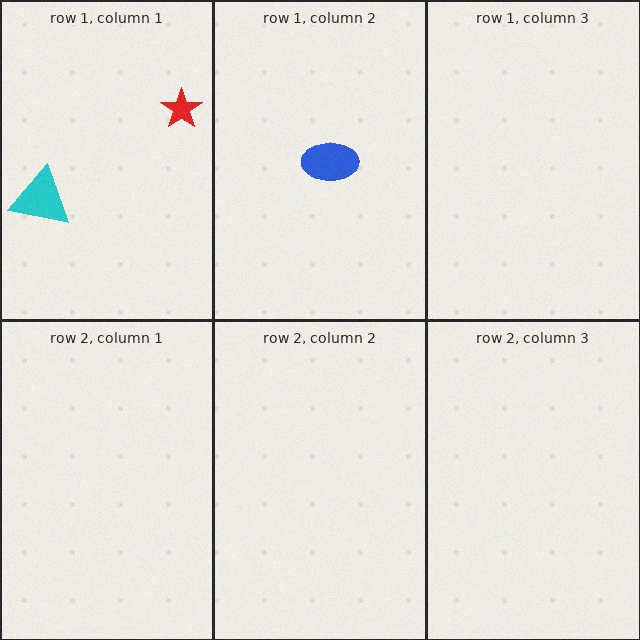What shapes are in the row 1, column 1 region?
The cyan triangle, the red star.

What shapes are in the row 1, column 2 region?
The blue ellipse.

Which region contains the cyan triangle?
The row 1, column 1 region.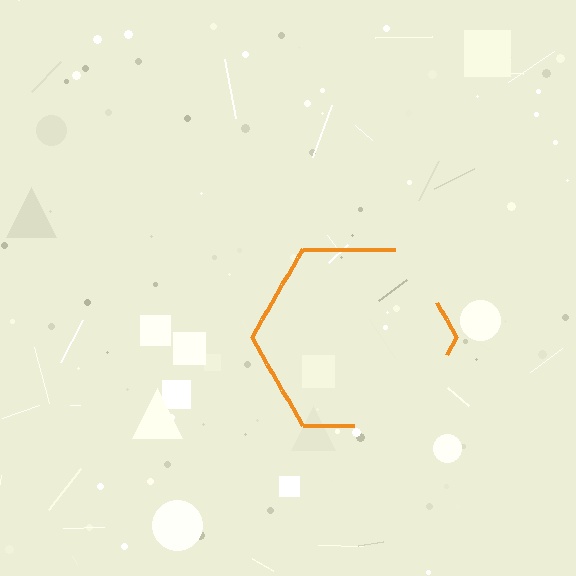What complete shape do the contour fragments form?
The contour fragments form a hexagon.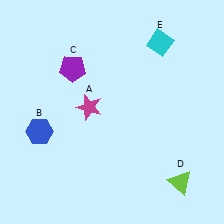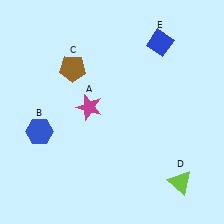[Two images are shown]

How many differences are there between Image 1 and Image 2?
There are 2 differences between the two images.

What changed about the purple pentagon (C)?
In Image 1, C is purple. In Image 2, it changed to brown.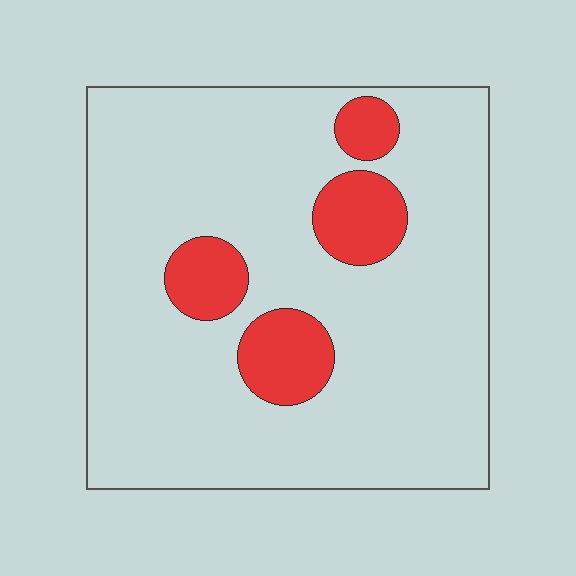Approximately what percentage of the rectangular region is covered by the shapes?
Approximately 15%.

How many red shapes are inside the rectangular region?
4.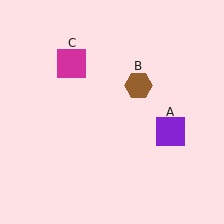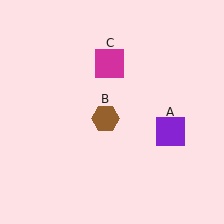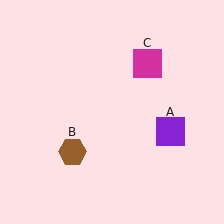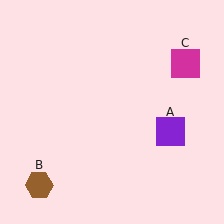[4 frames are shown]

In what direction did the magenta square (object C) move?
The magenta square (object C) moved right.